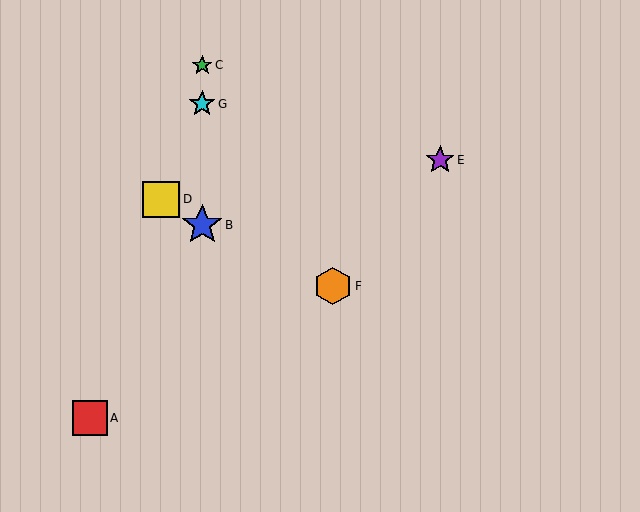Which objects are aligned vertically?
Objects B, C, G are aligned vertically.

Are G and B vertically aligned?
Yes, both are at x≈202.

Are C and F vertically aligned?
No, C is at x≈202 and F is at x≈333.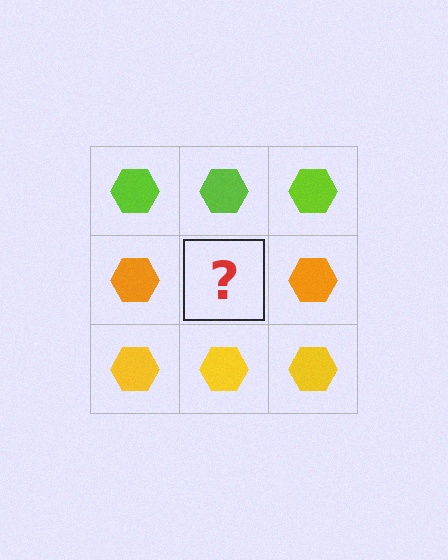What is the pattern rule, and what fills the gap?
The rule is that each row has a consistent color. The gap should be filled with an orange hexagon.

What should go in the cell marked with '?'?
The missing cell should contain an orange hexagon.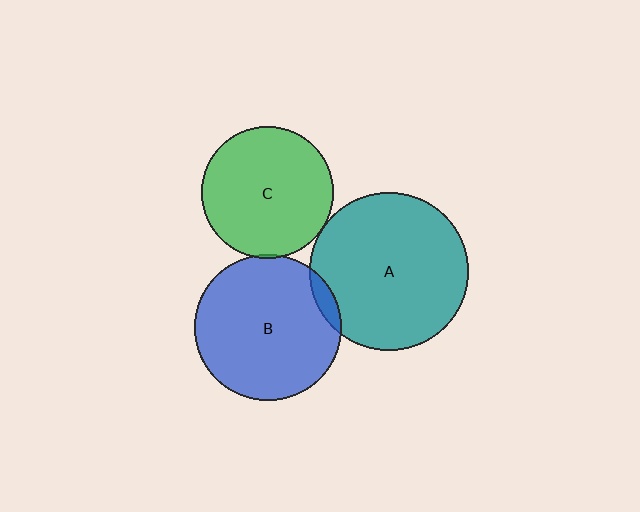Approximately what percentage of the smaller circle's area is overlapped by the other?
Approximately 5%.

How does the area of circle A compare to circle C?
Approximately 1.4 times.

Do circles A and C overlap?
Yes.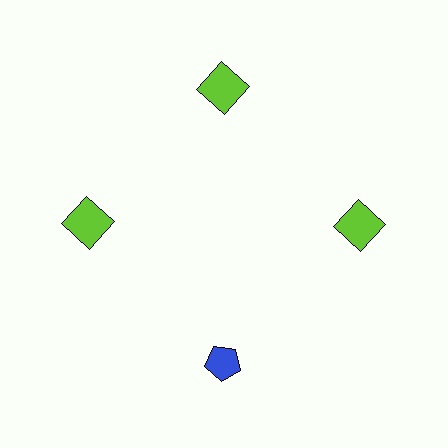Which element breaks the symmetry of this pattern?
The blue pentagon at roughly the 6 o'clock position breaks the symmetry. All other shapes are lime squares.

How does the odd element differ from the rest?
It differs in both color (blue instead of lime) and shape (pentagon instead of square).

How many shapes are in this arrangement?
There are 4 shapes arranged in a ring pattern.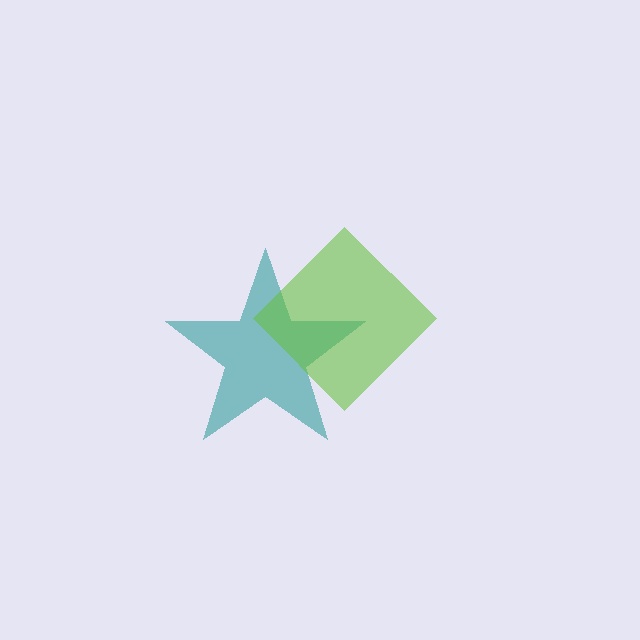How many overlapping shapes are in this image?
There are 2 overlapping shapes in the image.